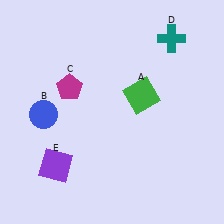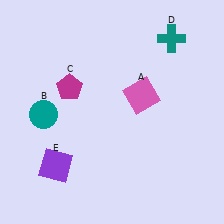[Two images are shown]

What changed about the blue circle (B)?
In Image 1, B is blue. In Image 2, it changed to teal.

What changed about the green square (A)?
In Image 1, A is green. In Image 2, it changed to pink.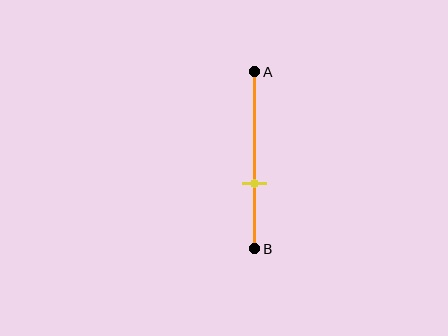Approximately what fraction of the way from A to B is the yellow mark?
The yellow mark is approximately 65% of the way from A to B.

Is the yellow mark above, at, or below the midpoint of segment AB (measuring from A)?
The yellow mark is below the midpoint of segment AB.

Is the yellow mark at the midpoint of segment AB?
No, the mark is at about 65% from A, not at the 50% midpoint.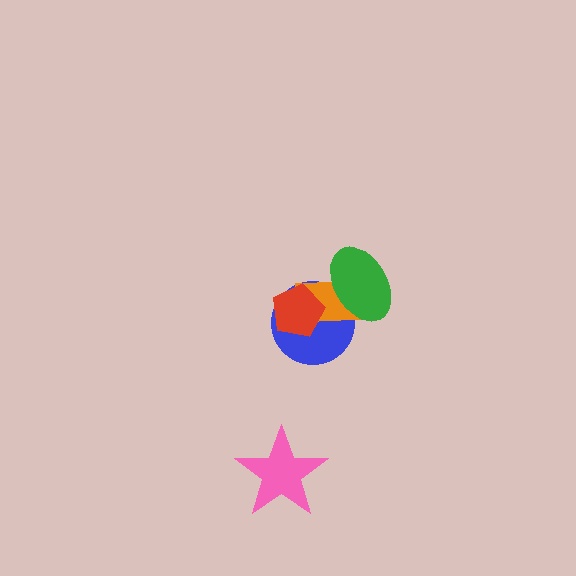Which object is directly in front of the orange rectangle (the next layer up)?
The green ellipse is directly in front of the orange rectangle.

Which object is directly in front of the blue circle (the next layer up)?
The orange rectangle is directly in front of the blue circle.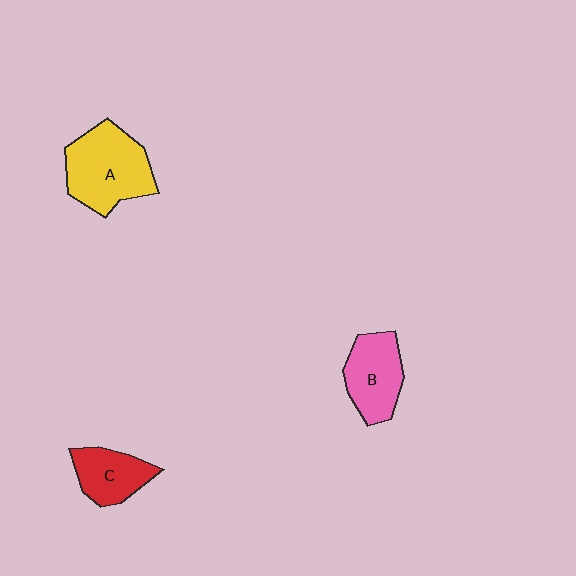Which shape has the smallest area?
Shape C (red).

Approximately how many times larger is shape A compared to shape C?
Approximately 1.7 times.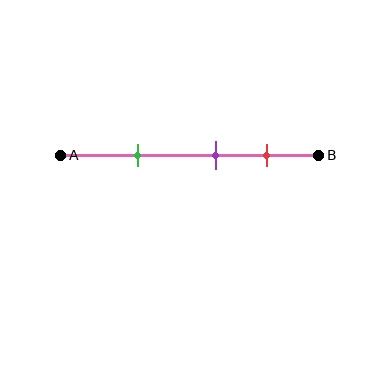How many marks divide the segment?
There are 3 marks dividing the segment.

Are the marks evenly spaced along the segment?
Yes, the marks are approximately evenly spaced.